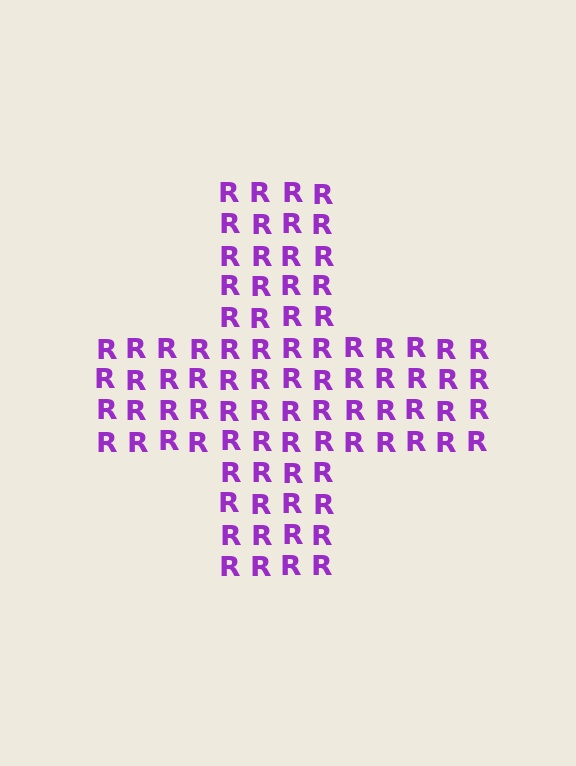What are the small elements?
The small elements are letter R's.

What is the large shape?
The large shape is a cross.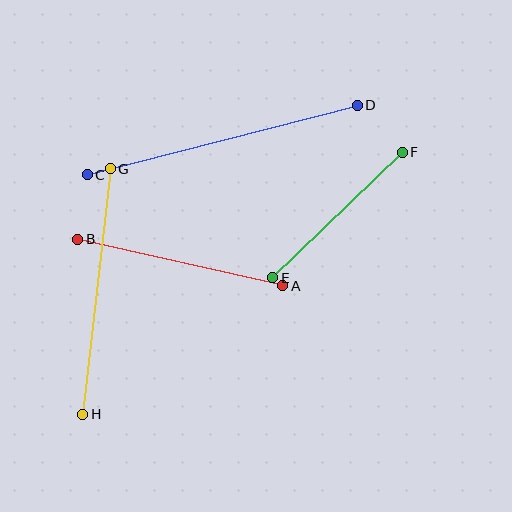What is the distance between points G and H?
The distance is approximately 247 pixels.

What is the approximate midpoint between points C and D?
The midpoint is at approximately (222, 140) pixels.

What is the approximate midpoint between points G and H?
The midpoint is at approximately (96, 292) pixels.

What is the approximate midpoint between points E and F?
The midpoint is at approximately (338, 215) pixels.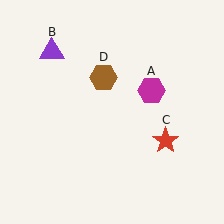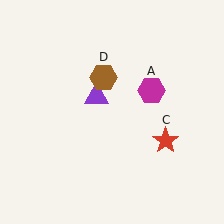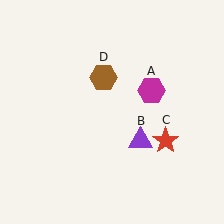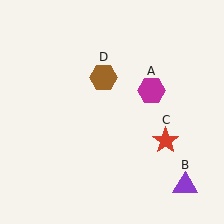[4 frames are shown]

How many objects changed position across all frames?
1 object changed position: purple triangle (object B).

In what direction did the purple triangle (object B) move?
The purple triangle (object B) moved down and to the right.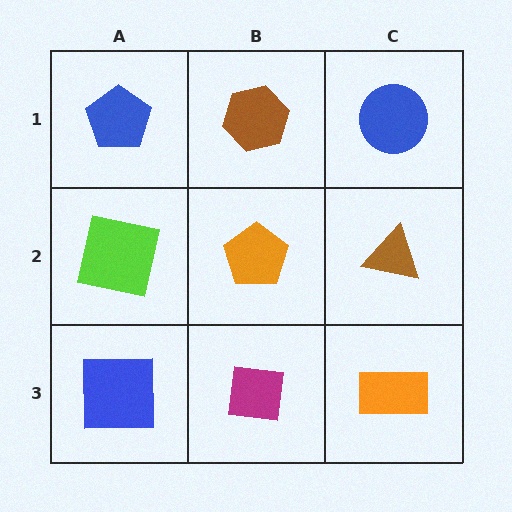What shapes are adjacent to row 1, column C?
A brown triangle (row 2, column C), a brown hexagon (row 1, column B).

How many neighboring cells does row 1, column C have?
2.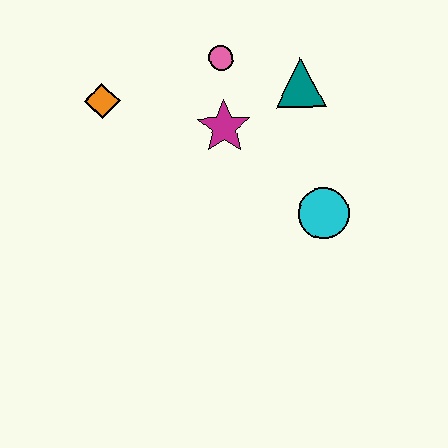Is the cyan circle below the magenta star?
Yes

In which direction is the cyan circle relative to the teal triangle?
The cyan circle is below the teal triangle.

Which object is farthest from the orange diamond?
The cyan circle is farthest from the orange diamond.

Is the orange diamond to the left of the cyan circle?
Yes